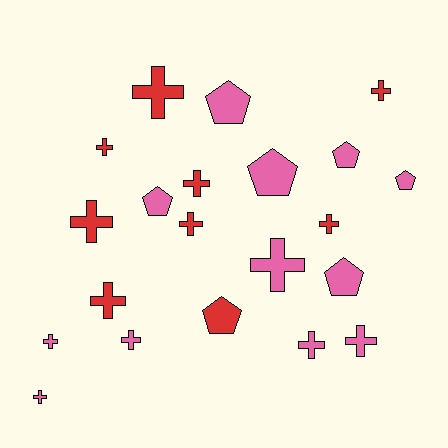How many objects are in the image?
There are 21 objects.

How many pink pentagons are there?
There are 6 pink pentagons.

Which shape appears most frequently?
Cross, with 14 objects.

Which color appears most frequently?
Pink, with 12 objects.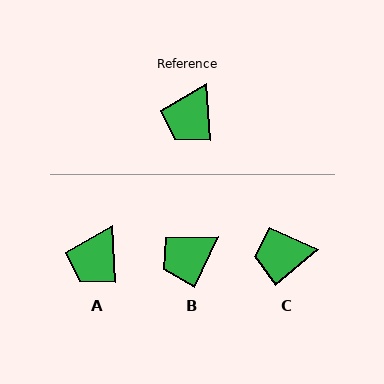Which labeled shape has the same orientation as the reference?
A.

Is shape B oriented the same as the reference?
No, it is off by about 29 degrees.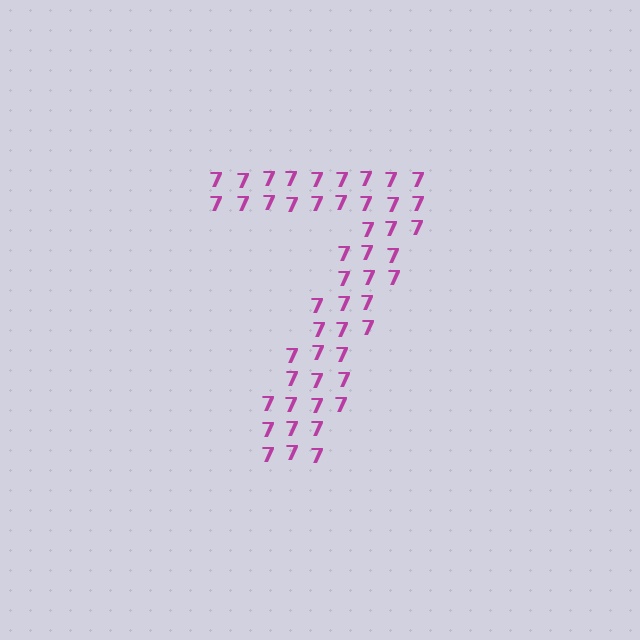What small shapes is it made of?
It is made of small digit 7's.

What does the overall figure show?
The overall figure shows the digit 7.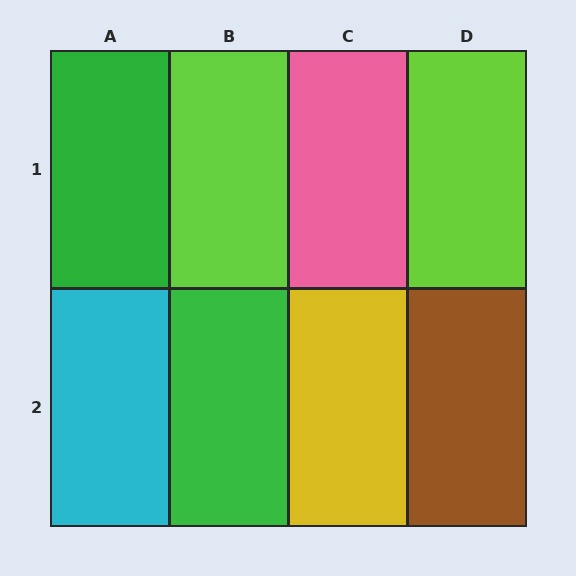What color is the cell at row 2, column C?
Yellow.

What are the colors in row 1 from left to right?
Green, lime, pink, lime.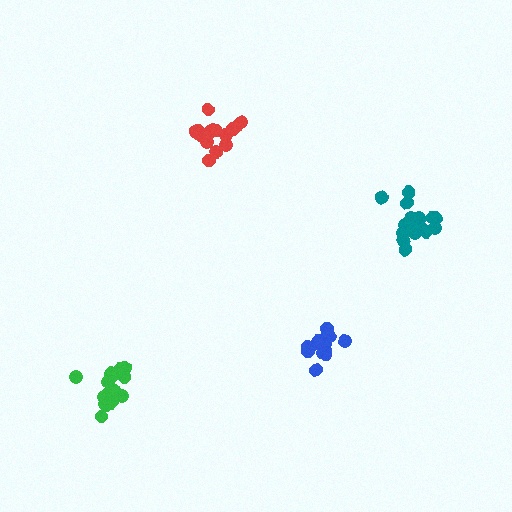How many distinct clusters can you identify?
There are 4 distinct clusters.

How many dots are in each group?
Group 1: 16 dots, Group 2: 15 dots, Group 3: 16 dots, Group 4: 17 dots (64 total).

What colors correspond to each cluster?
The clusters are colored: green, red, teal, blue.